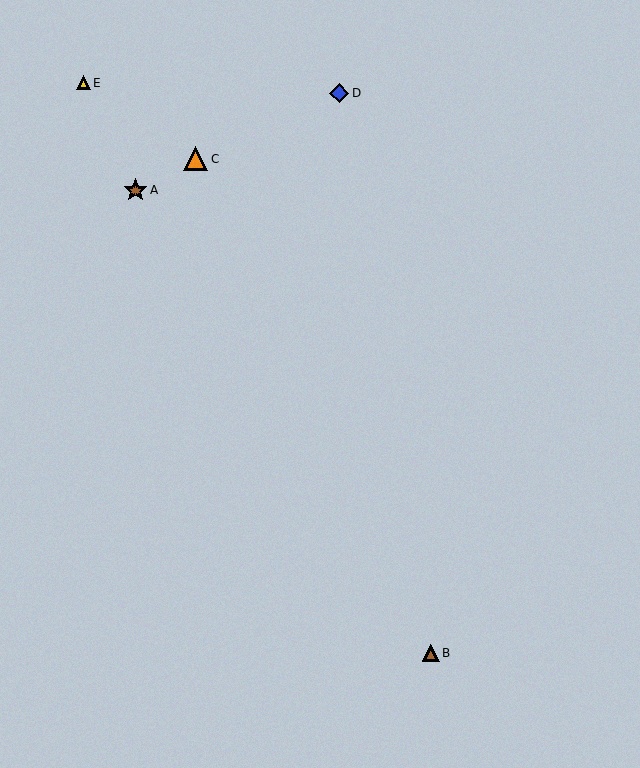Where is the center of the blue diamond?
The center of the blue diamond is at (339, 93).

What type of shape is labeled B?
Shape B is a brown triangle.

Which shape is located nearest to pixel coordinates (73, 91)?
The yellow triangle (labeled E) at (84, 83) is nearest to that location.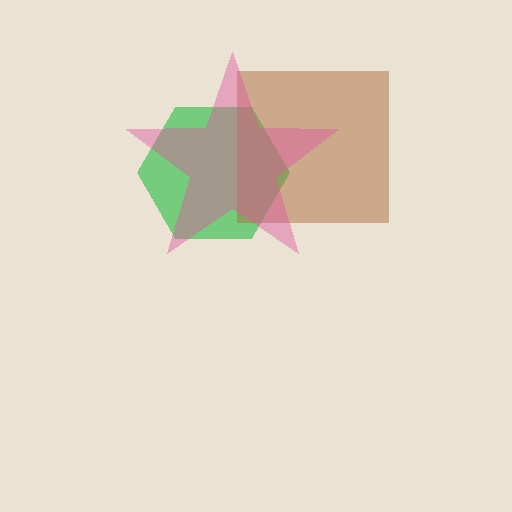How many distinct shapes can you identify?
There are 3 distinct shapes: a green hexagon, a brown square, a pink star.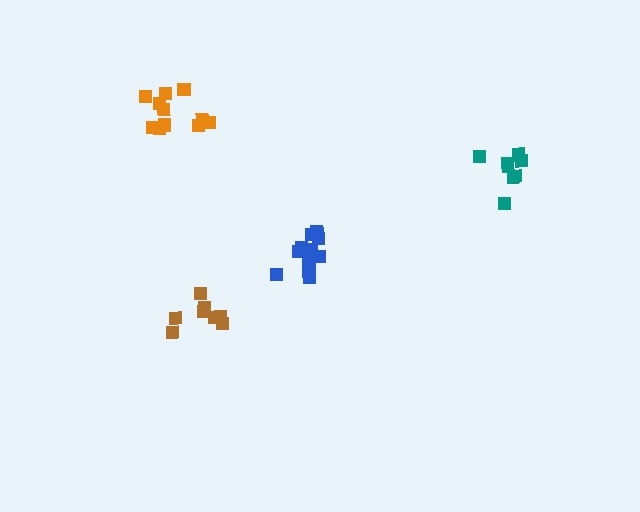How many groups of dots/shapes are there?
There are 4 groups.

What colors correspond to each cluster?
The clusters are colored: brown, teal, blue, orange.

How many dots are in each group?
Group 1: 8 dots, Group 2: 8 dots, Group 3: 12 dots, Group 4: 11 dots (39 total).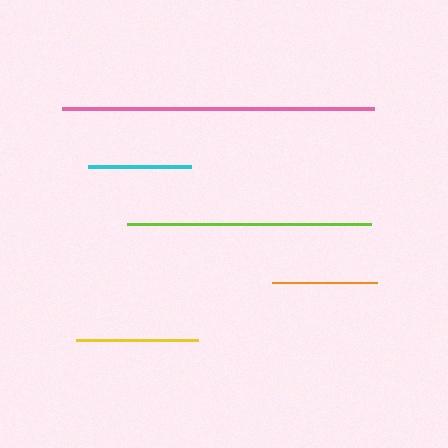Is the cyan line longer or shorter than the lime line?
The lime line is longer than the cyan line.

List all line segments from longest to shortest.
From longest to shortest: pink, lime, yellow, orange, cyan.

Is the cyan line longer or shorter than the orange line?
The orange line is longer than the cyan line.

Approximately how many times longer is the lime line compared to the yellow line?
The lime line is approximately 2.0 times the length of the yellow line.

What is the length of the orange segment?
The orange segment is approximately 104 pixels long.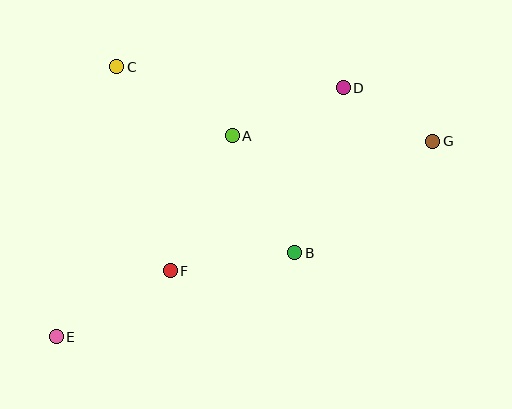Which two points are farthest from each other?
Points E and G are farthest from each other.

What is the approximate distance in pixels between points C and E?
The distance between C and E is approximately 277 pixels.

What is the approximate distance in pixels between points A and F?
The distance between A and F is approximately 148 pixels.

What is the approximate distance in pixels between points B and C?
The distance between B and C is approximately 257 pixels.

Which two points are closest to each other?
Points D and G are closest to each other.